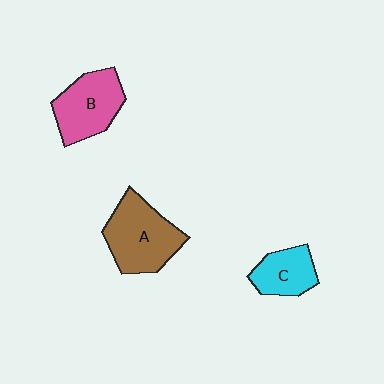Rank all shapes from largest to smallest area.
From largest to smallest: A (brown), B (pink), C (cyan).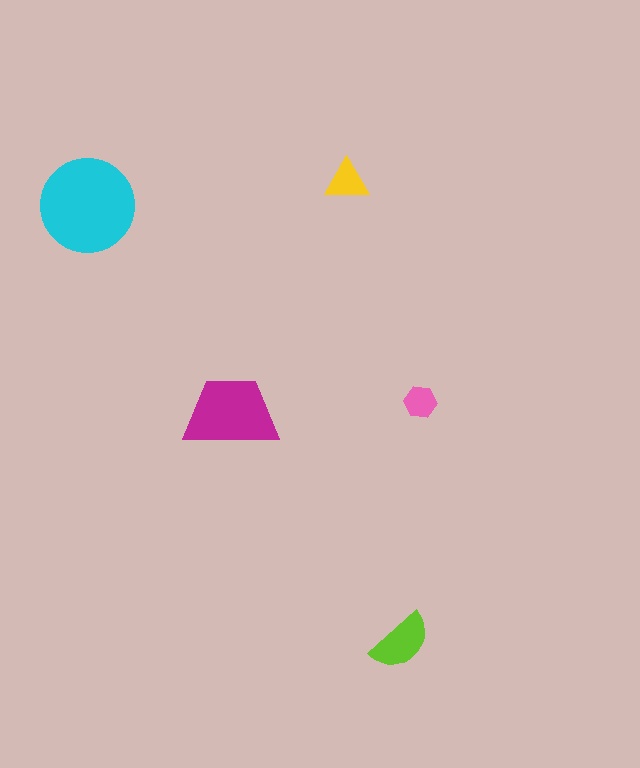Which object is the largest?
The cyan circle.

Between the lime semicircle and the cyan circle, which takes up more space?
The cyan circle.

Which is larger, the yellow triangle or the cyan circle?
The cyan circle.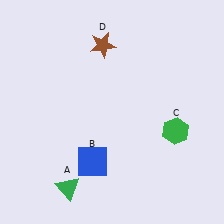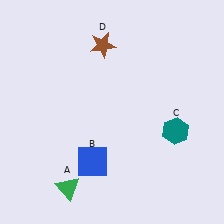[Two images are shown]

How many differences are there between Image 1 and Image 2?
There is 1 difference between the two images.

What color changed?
The hexagon (C) changed from green in Image 1 to teal in Image 2.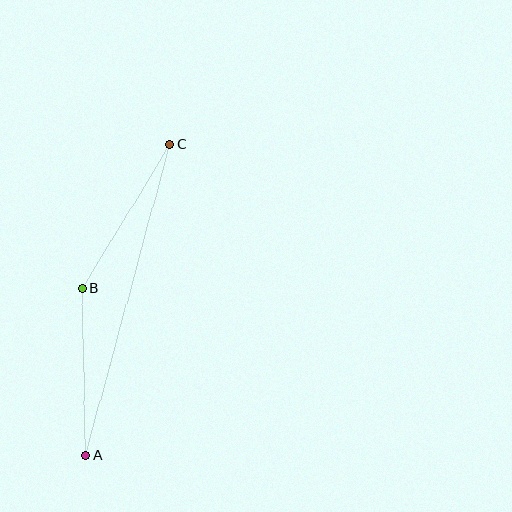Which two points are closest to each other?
Points A and B are closest to each other.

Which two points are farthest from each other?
Points A and C are farthest from each other.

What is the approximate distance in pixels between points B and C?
The distance between B and C is approximately 169 pixels.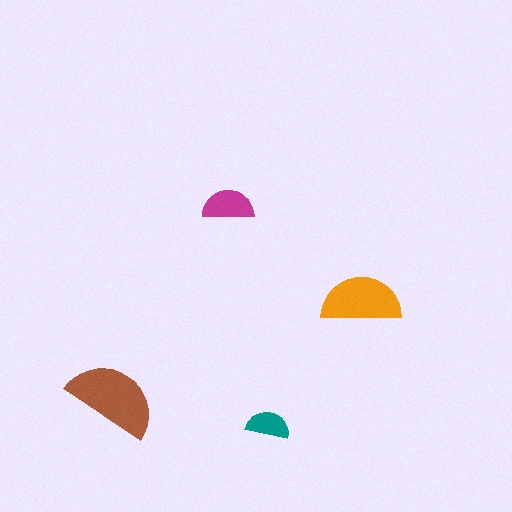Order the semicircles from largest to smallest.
the brown one, the orange one, the magenta one, the teal one.